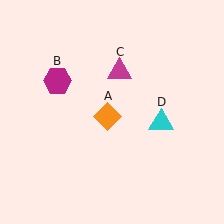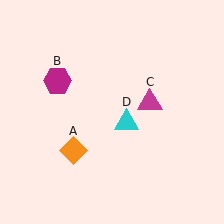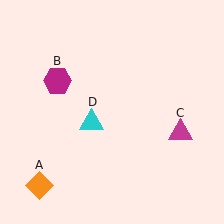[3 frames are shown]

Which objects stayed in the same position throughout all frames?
Magenta hexagon (object B) remained stationary.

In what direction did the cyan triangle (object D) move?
The cyan triangle (object D) moved left.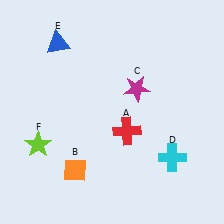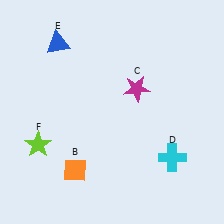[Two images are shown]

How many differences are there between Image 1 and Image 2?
There is 1 difference between the two images.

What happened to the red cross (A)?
The red cross (A) was removed in Image 2. It was in the bottom-right area of Image 1.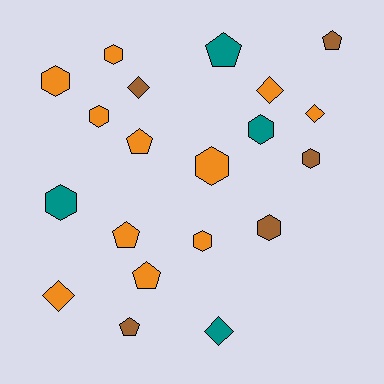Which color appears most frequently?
Orange, with 11 objects.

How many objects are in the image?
There are 20 objects.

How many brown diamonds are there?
There is 1 brown diamond.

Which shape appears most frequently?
Hexagon, with 9 objects.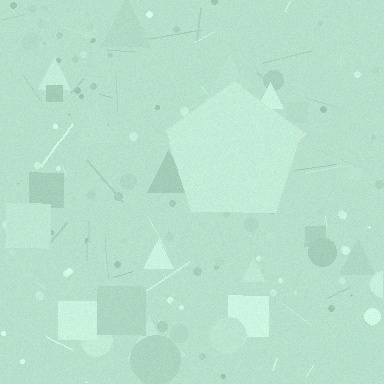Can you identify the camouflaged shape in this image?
The camouflaged shape is a pentagon.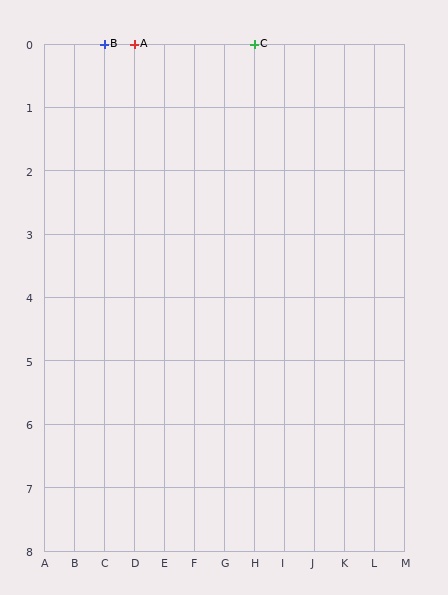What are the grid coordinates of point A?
Point A is at grid coordinates (D, 0).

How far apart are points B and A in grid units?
Points B and A are 1 column apart.